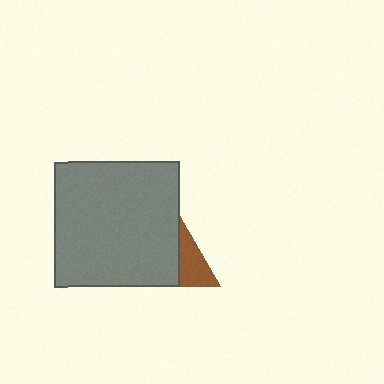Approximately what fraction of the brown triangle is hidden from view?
Roughly 69% of the brown triangle is hidden behind the gray square.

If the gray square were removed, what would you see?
You would see the complete brown triangle.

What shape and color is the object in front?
The object in front is a gray square.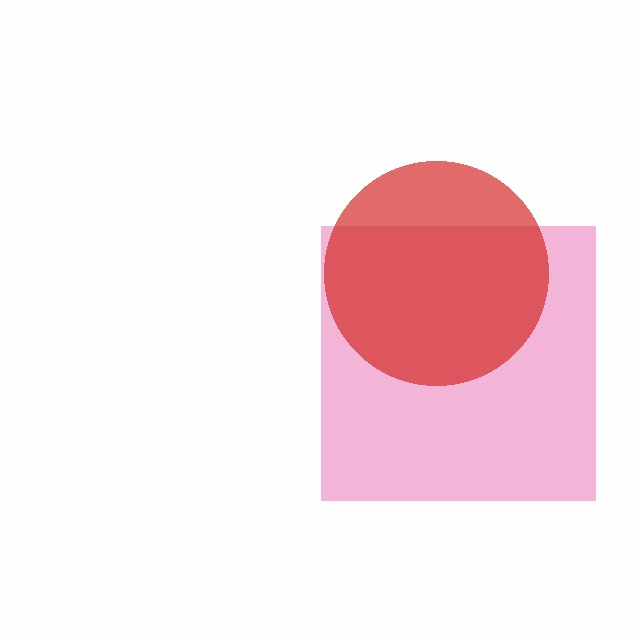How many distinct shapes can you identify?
There are 2 distinct shapes: a pink square, a red circle.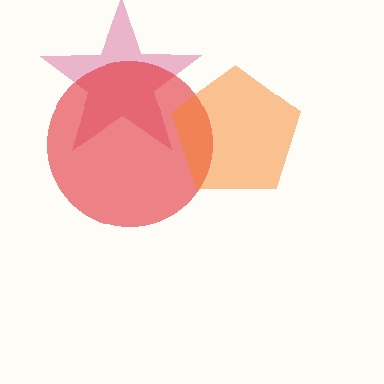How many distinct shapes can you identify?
There are 3 distinct shapes: a pink star, a red circle, an orange pentagon.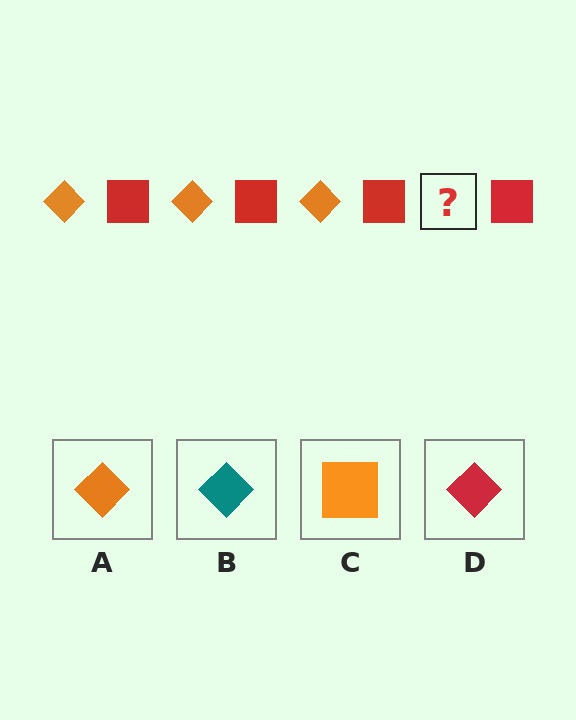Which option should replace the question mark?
Option A.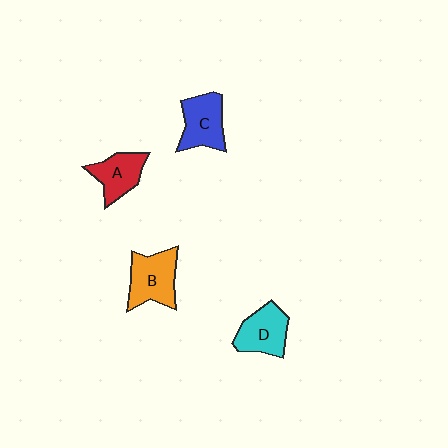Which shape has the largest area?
Shape B (orange).